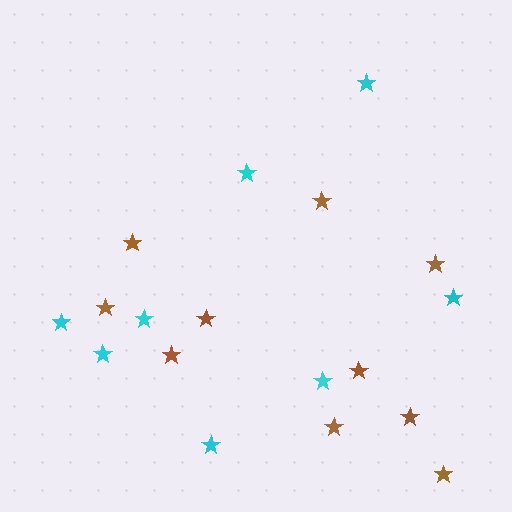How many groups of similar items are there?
There are 2 groups: one group of cyan stars (8) and one group of brown stars (10).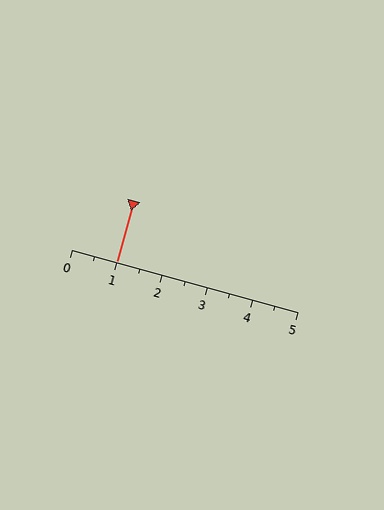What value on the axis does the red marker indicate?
The marker indicates approximately 1.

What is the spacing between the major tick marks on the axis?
The major ticks are spaced 1 apart.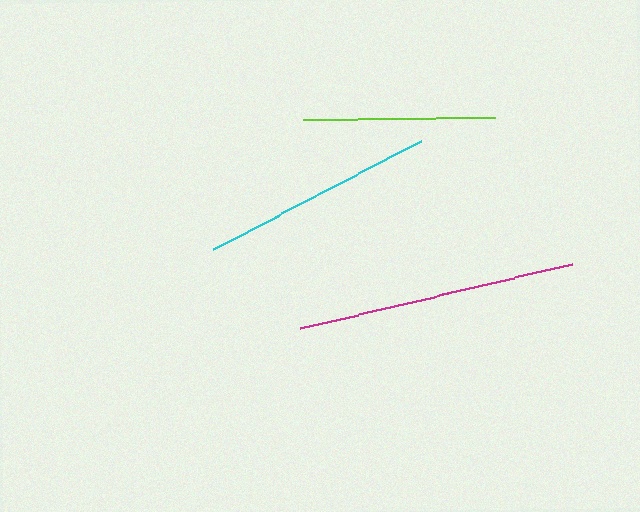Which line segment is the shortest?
The lime line is the shortest at approximately 193 pixels.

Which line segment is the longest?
The magenta line is the longest at approximately 279 pixels.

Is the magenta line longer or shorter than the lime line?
The magenta line is longer than the lime line.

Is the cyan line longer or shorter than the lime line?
The cyan line is longer than the lime line.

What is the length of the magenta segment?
The magenta segment is approximately 279 pixels long.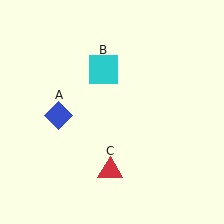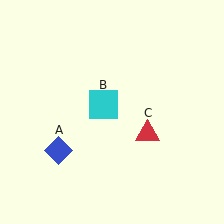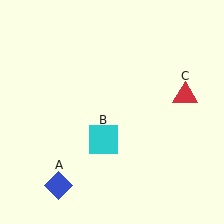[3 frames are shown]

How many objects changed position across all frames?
3 objects changed position: blue diamond (object A), cyan square (object B), red triangle (object C).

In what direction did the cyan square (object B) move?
The cyan square (object B) moved down.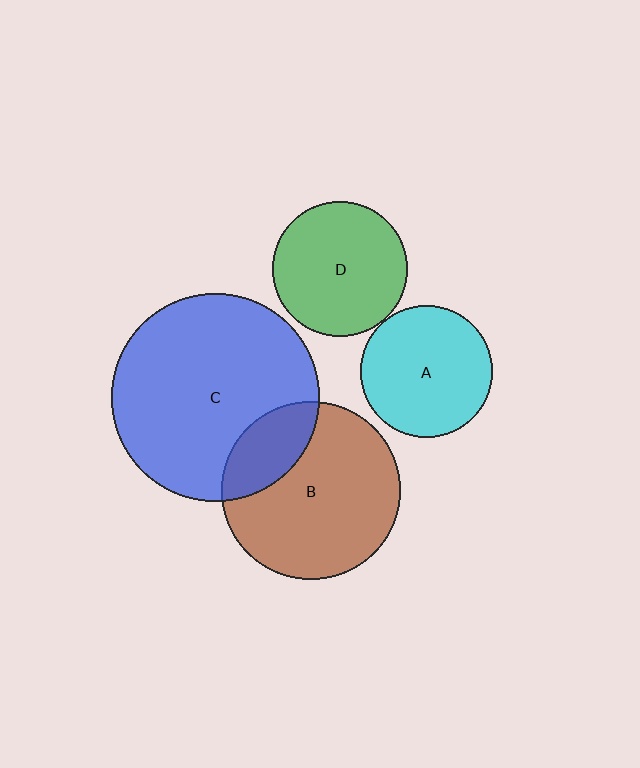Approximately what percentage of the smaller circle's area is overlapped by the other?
Approximately 25%.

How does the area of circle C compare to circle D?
Approximately 2.4 times.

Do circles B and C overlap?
Yes.